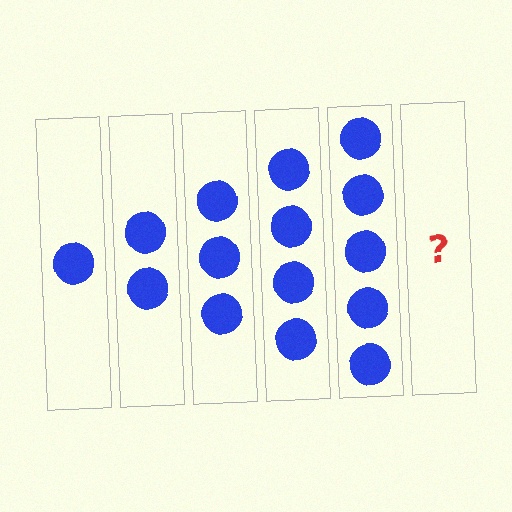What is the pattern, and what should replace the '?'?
The pattern is that each step adds one more circle. The '?' should be 6 circles.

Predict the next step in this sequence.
The next step is 6 circles.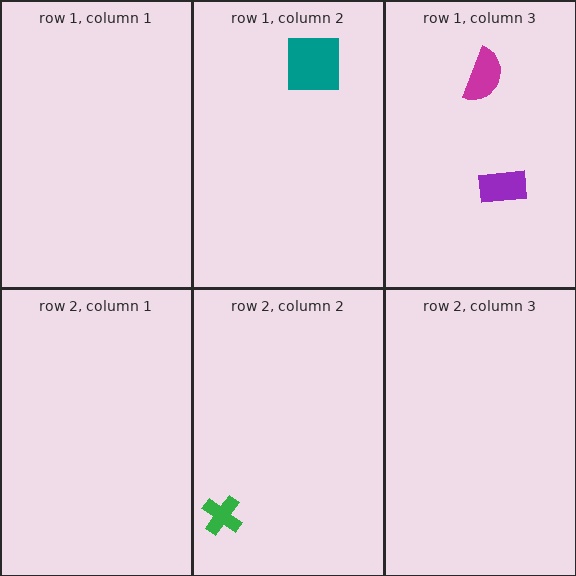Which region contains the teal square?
The row 1, column 2 region.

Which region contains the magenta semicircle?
The row 1, column 3 region.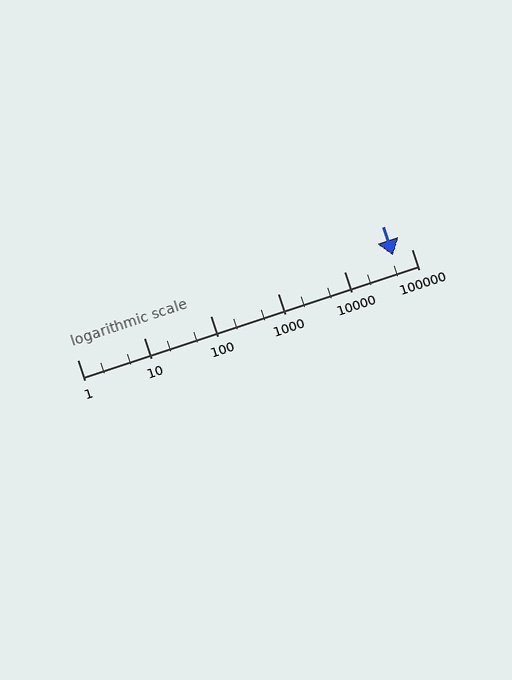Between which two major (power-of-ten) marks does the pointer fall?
The pointer is between 10000 and 100000.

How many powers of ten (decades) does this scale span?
The scale spans 5 decades, from 1 to 100000.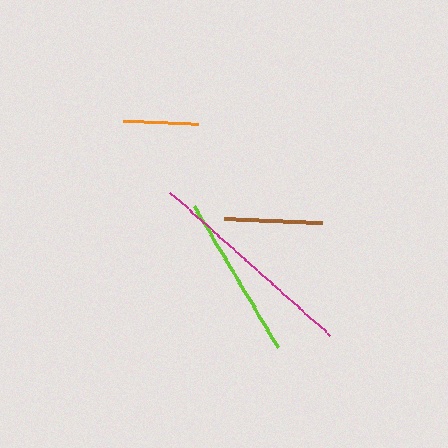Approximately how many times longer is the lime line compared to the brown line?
The lime line is approximately 1.7 times the length of the brown line.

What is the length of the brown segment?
The brown segment is approximately 98 pixels long.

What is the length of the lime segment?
The lime segment is approximately 164 pixels long.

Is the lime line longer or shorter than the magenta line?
The magenta line is longer than the lime line.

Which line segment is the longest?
The magenta line is the longest at approximately 214 pixels.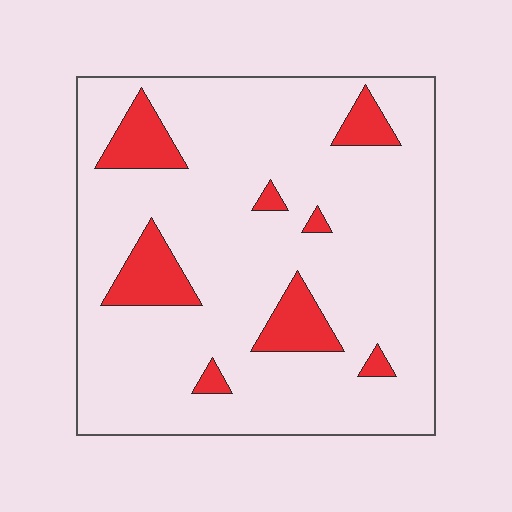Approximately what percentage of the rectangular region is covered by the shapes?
Approximately 15%.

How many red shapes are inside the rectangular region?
8.